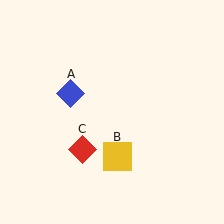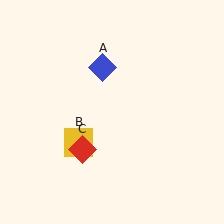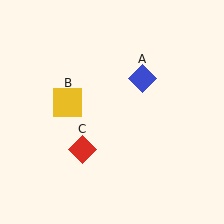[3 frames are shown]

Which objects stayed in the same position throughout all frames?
Red diamond (object C) remained stationary.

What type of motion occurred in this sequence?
The blue diamond (object A), yellow square (object B) rotated clockwise around the center of the scene.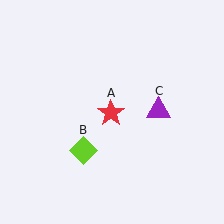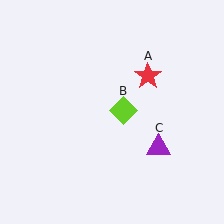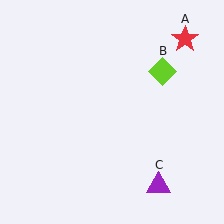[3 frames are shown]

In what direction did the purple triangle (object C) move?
The purple triangle (object C) moved down.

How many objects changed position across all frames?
3 objects changed position: red star (object A), lime diamond (object B), purple triangle (object C).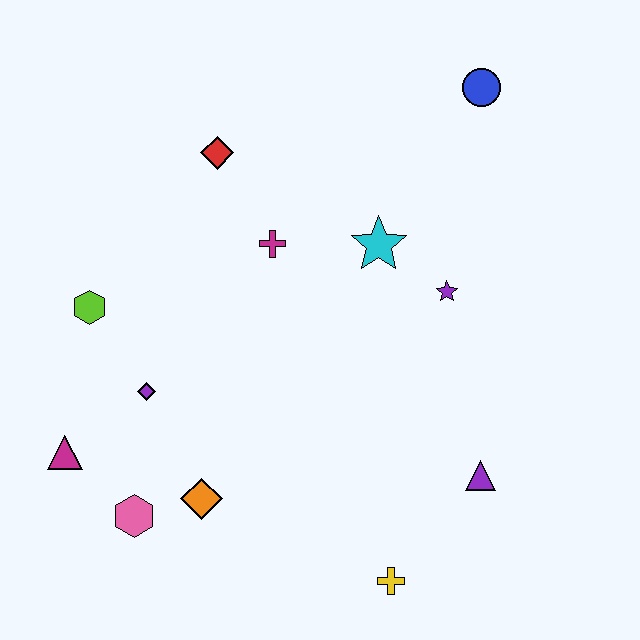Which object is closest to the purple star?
The cyan star is closest to the purple star.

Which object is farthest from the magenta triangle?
The blue circle is farthest from the magenta triangle.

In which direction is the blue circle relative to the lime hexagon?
The blue circle is to the right of the lime hexagon.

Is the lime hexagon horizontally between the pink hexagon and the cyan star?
No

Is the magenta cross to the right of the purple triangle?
No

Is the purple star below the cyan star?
Yes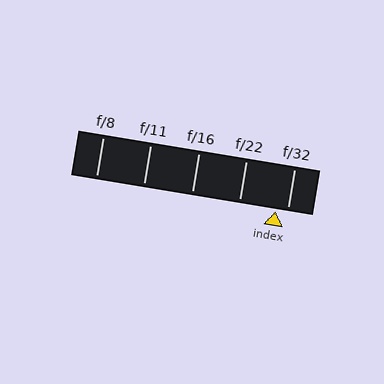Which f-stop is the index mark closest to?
The index mark is closest to f/32.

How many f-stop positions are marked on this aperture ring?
There are 5 f-stop positions marked.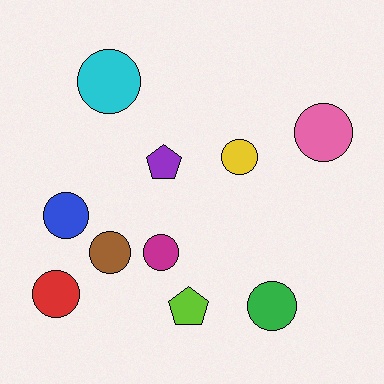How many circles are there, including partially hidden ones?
There are 8 circles.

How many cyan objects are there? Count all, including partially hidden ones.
There is 1 cyan object.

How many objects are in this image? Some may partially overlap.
There are 10 objects.